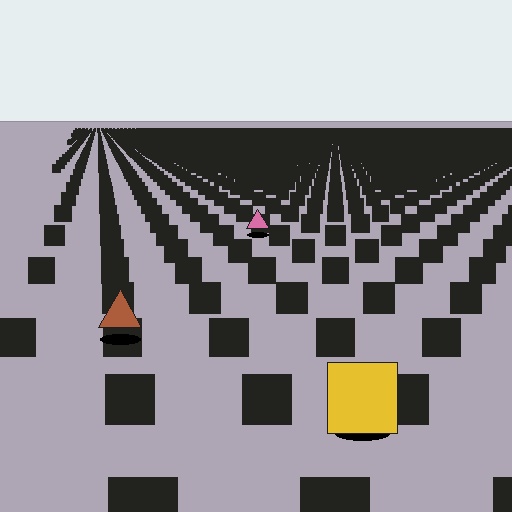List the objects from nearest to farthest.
From nearest to farthest: the yellow square, the brown triangle, the pink triangle.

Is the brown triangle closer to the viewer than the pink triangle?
Yes. The brown triangle is closer — you can tell from the texture gradient: the ground texture is coarser near it.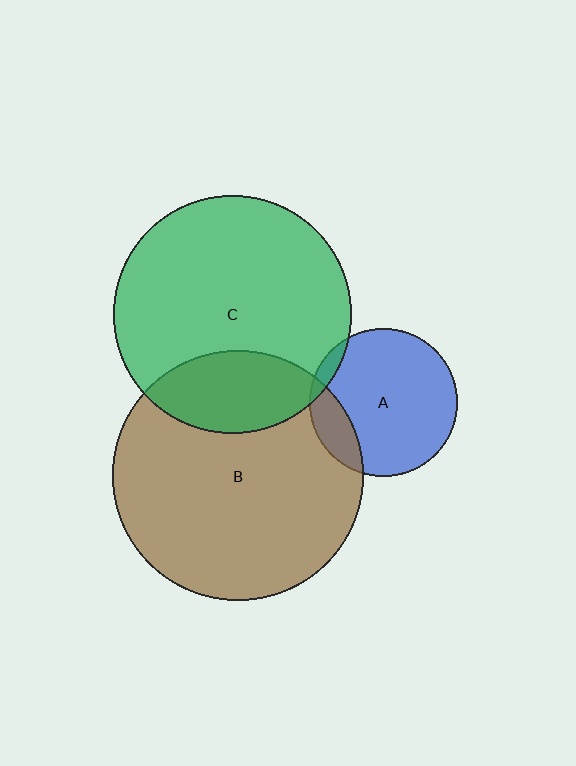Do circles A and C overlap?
Yes.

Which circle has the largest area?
Circle B (brown).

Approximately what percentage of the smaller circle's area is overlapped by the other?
Approximately 5%.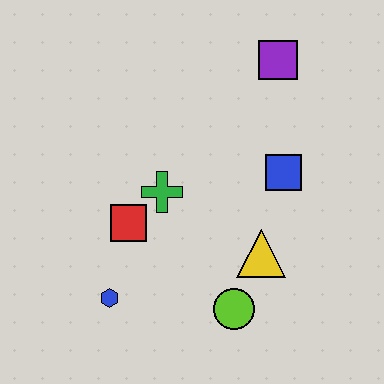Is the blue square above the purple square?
No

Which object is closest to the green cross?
The red square is closest to the green cross.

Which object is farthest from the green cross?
The purple square is farthest from the green cross.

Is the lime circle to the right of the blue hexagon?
Yes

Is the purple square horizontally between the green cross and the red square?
No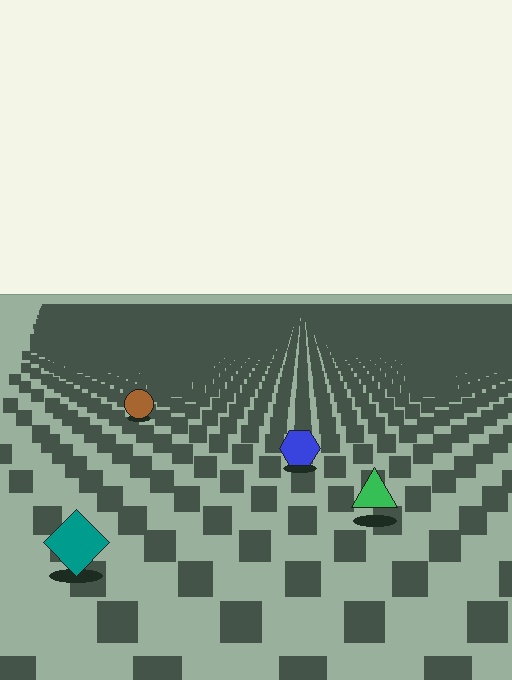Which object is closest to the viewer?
The teal diamond is closest. The texture marks near it are larger and more spread out.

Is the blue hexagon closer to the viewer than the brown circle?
Yes. The blue hexagon is closer — you can tell from the texture gradient: the ground texture is coarser near it.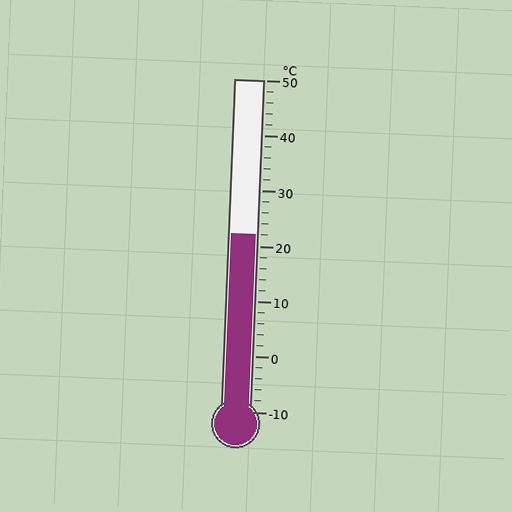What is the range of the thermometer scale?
The thermometer scale ranges from -10°C to 50°C.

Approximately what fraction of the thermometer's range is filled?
The thermometer is filled to approximately 55% of its range.